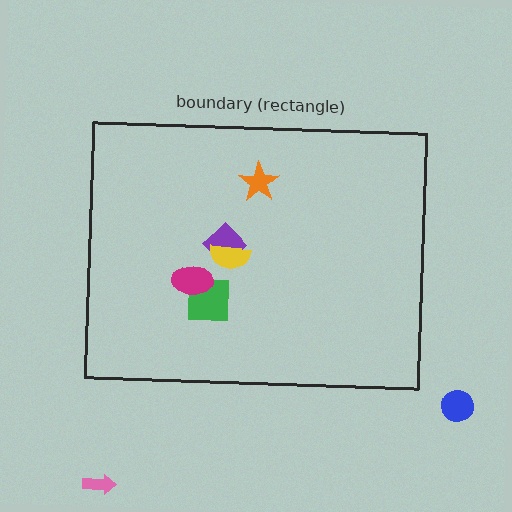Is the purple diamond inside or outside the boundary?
Inside.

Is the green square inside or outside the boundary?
Inside.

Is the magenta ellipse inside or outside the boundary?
Inside.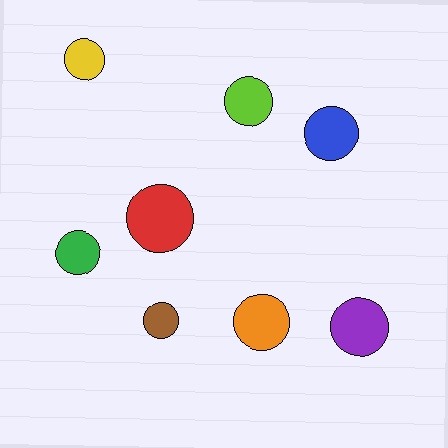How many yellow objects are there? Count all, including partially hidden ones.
There is 1 yellow object.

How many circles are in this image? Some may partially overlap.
There are 8 circles.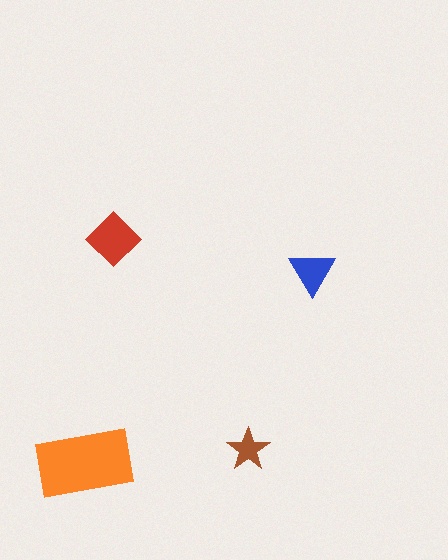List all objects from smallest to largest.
The brown star, the blue triangle, the red diamond, the orange rectangle.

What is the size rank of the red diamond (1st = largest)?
2nd.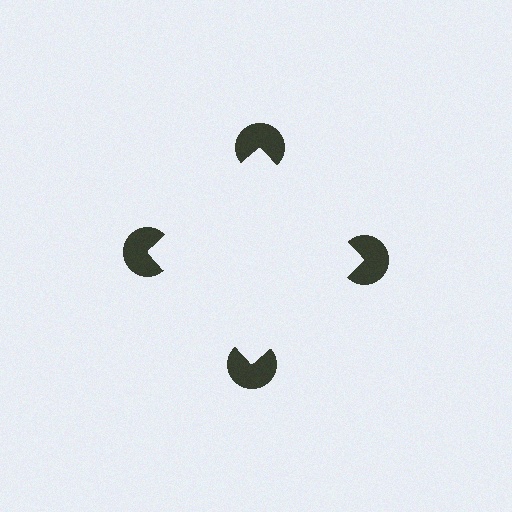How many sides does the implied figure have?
4 sides.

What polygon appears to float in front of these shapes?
An illusory square — its edges are inferred from the aligned wedge cuts in the pac-man discs, not physically drawn.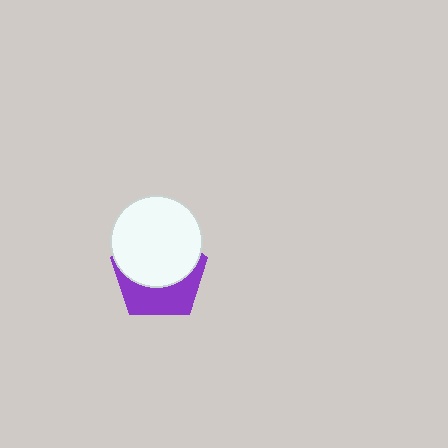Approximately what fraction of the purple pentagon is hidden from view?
Roughly 57% of the purple pentagon is hidden behind the white circle.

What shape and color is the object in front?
The object in front is a white circle.